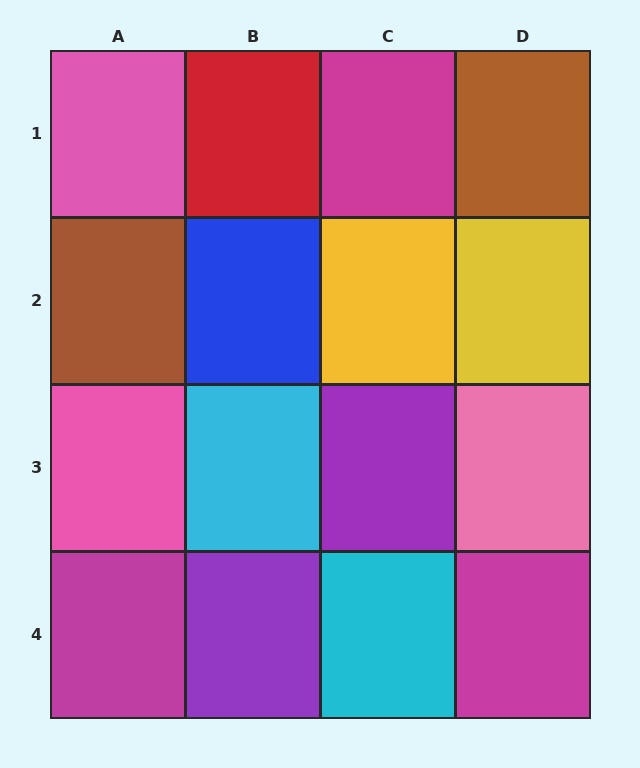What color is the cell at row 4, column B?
Purple.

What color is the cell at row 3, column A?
Pink.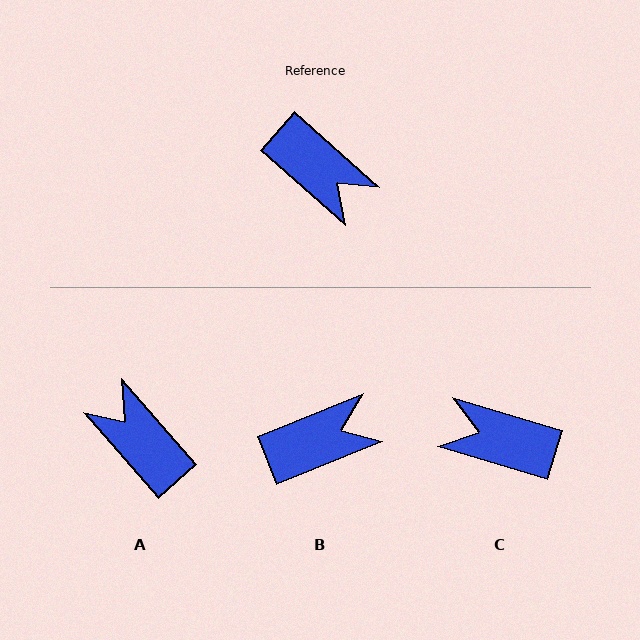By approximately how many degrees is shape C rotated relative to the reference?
Approximately 155 degrees clockwise.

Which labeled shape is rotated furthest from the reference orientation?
A, about 173 degrees away.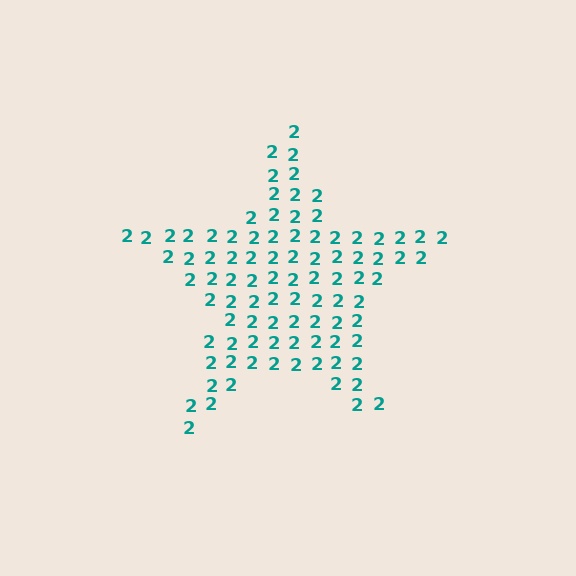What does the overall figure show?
The overall figure shows a star.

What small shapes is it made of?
It is made of small digit 2's.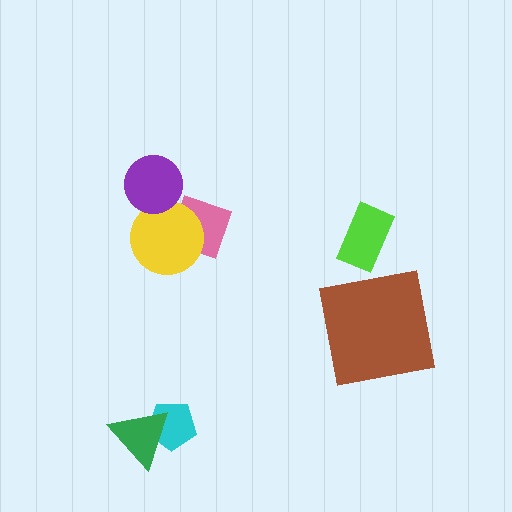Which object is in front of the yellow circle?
The purple circle is in front of the yellow circle.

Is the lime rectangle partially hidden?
No, no other shape covers it.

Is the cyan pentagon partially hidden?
Yes, it is partially covered by another shape.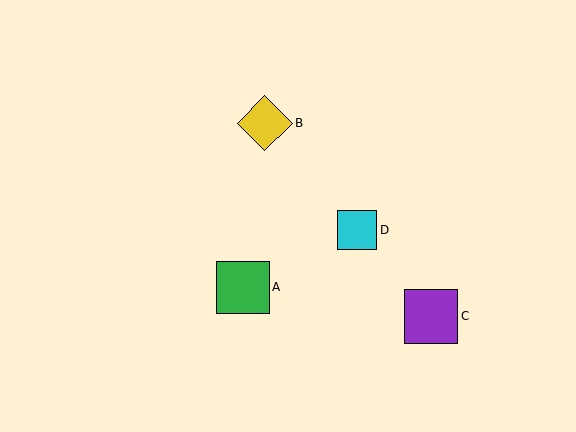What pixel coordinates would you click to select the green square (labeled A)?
Click at (243, 287) to select the green square A.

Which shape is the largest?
The yellow diamond (labeled B) is the largest.